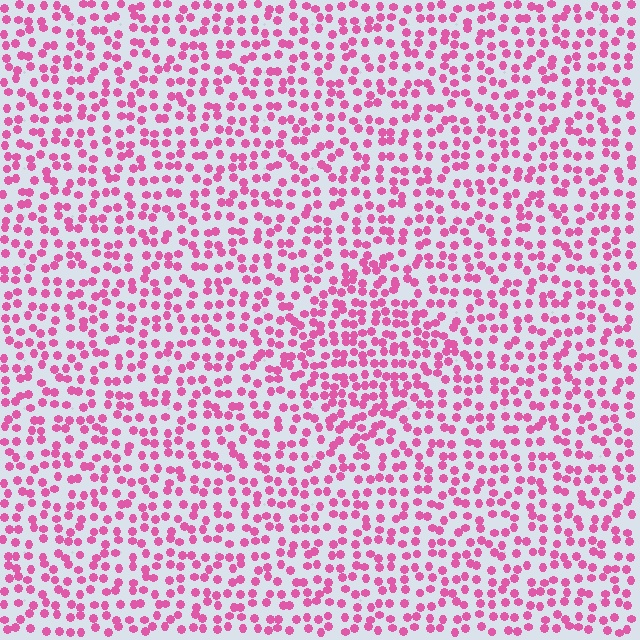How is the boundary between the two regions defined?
The boundary is defined by a change in element density (approximately 1.5x ratio). All elements are the same color, size, and shape.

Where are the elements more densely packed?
The elements are more densely packed inside the diamond boundary.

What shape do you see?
I see a diamond.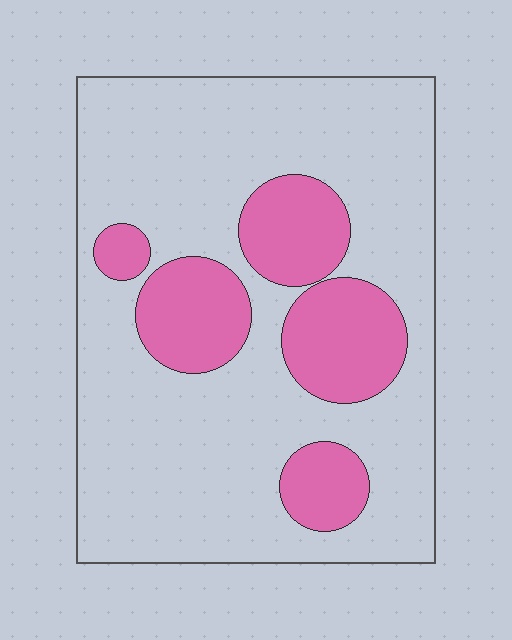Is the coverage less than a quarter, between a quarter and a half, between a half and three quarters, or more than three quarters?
Less than a quarter.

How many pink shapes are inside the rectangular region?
5.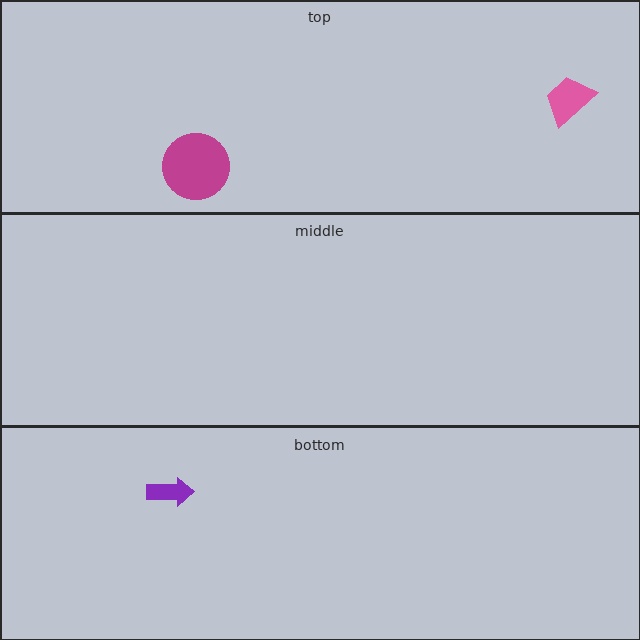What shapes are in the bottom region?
The purple arrow.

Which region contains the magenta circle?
The top region.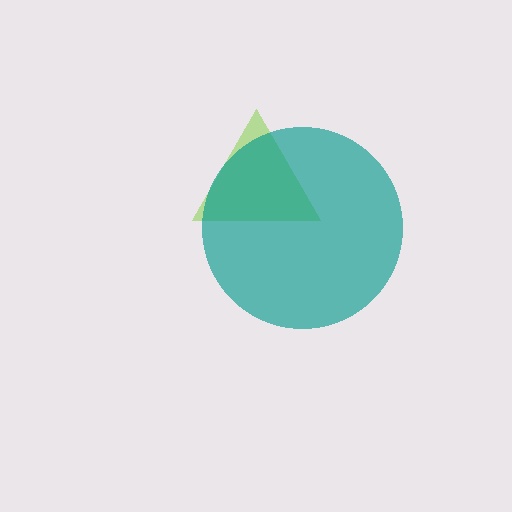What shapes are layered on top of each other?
The layered shapes are: a lime triangle, a teal circle.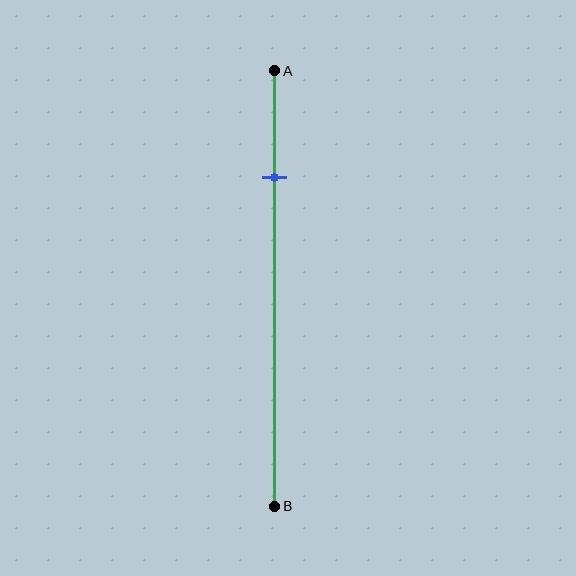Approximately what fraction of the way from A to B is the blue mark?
The blue mark is approximately 25% of the way from A to B.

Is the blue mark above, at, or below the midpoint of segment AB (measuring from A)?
The blue mark is above the midpoint of segment AB.